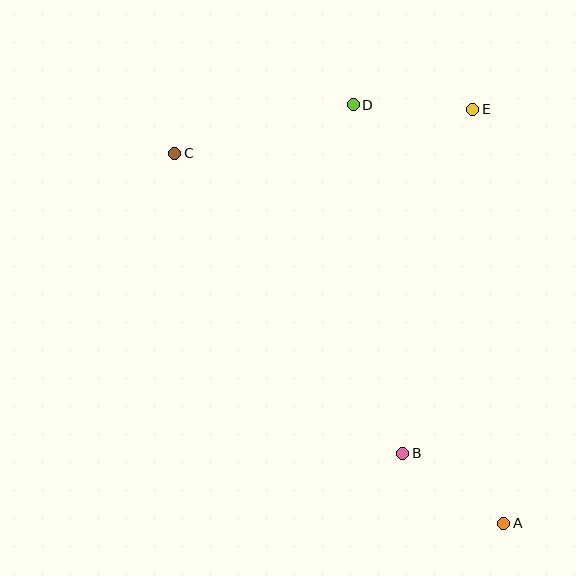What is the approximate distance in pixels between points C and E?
The distance between C and E is approximately 301 pixels.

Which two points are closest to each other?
Points D and E are closest to each other.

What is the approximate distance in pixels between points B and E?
The distance between B and E is approximately 351 pixels.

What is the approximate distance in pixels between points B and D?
The distance between B and D is approximately 352 pixels.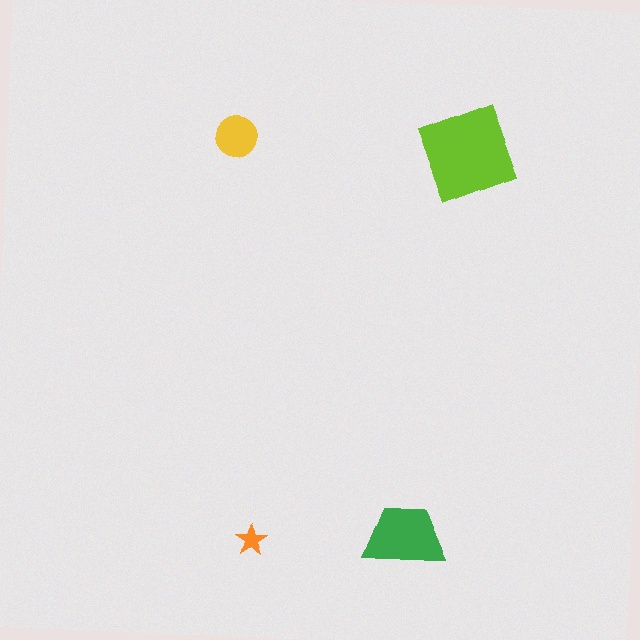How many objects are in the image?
There are 4 objects in the image.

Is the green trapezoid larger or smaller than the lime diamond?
Smaller.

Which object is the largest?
The lime diamond.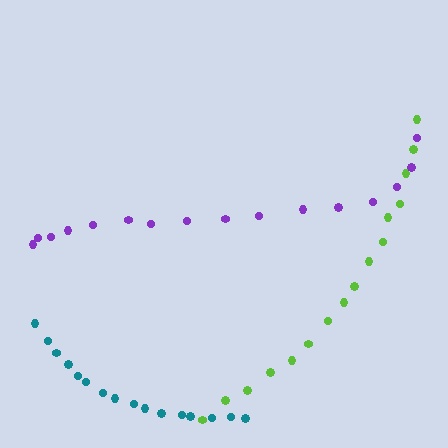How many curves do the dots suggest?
There are 3 distinct paths.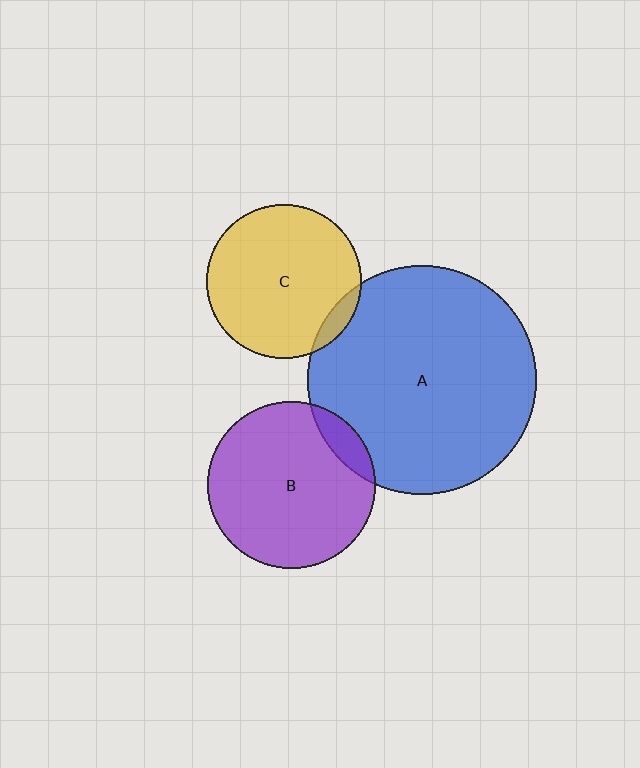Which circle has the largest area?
Circle A (blue).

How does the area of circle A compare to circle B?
Approximately 1.9 times.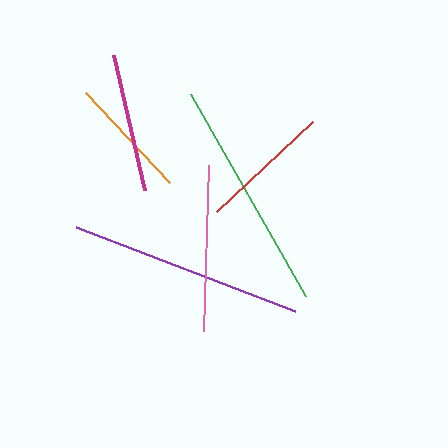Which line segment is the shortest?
The orange line is the shortest at approximately 123 pixels.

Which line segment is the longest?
The purple line is the longest at approximately 235 pixels.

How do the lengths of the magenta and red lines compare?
The magenta and red lines are approximately the same length.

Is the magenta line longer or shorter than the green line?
The green line is longer than the magenta line.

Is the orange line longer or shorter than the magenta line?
The magenta line is longer than the orange line.